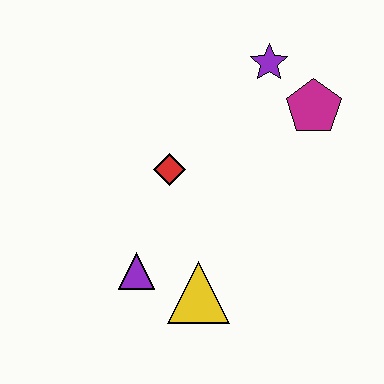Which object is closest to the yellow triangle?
The purple triangle is closest to the yellow triangle.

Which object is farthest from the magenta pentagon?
The purple triangle is farthest from the magenta pentagon.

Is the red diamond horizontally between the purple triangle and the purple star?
Yes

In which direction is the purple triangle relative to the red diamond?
The purple triangle is below the red diamond.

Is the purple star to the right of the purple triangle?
Yes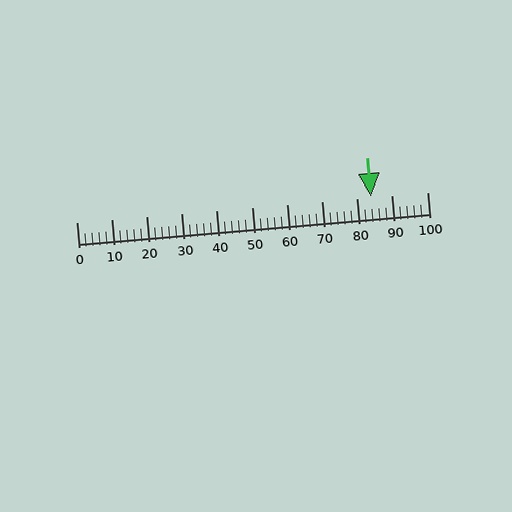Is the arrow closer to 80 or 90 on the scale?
The arrow is closer to 80.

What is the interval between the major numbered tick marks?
The major tick marks are spaced 10 units apart.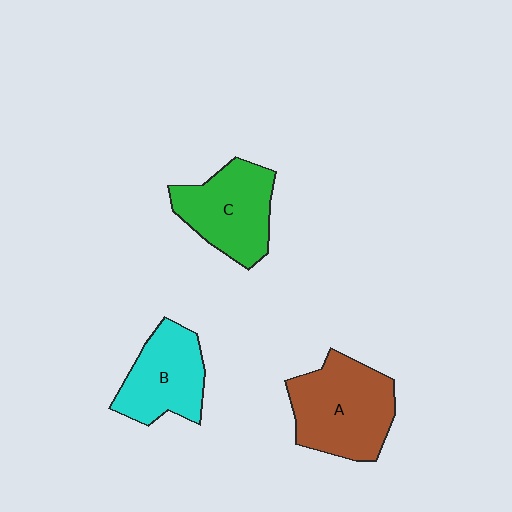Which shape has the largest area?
Shape A (brown).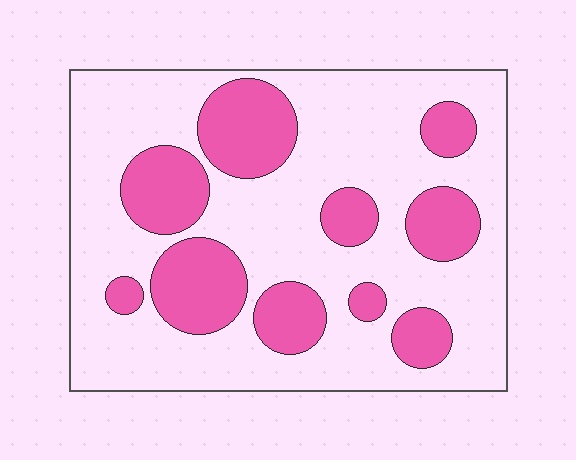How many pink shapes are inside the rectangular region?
10.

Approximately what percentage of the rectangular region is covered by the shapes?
Approximately 30%.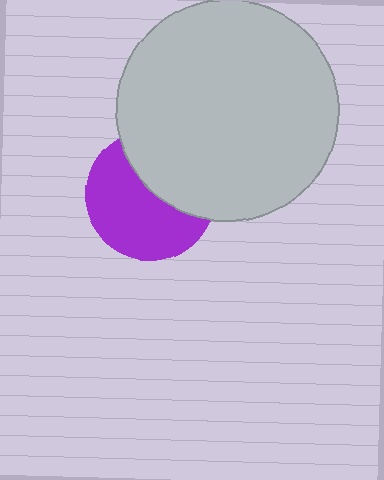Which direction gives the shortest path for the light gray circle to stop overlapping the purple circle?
Moving toward the upper-right gives the shortest separation.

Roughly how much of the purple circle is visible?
About half of it is visible (roughly 59%).